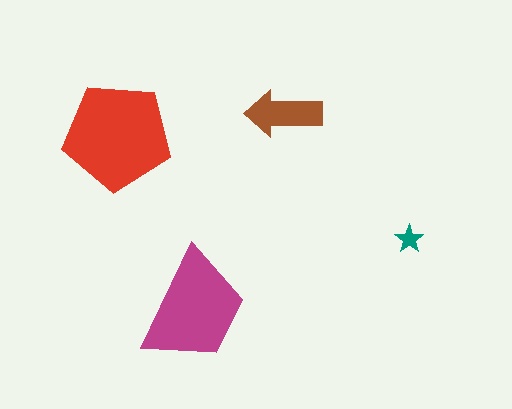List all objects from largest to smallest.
The red pentagon, the magenta trapezoid, the brown arrow, the teal star.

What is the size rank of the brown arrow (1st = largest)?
3rd.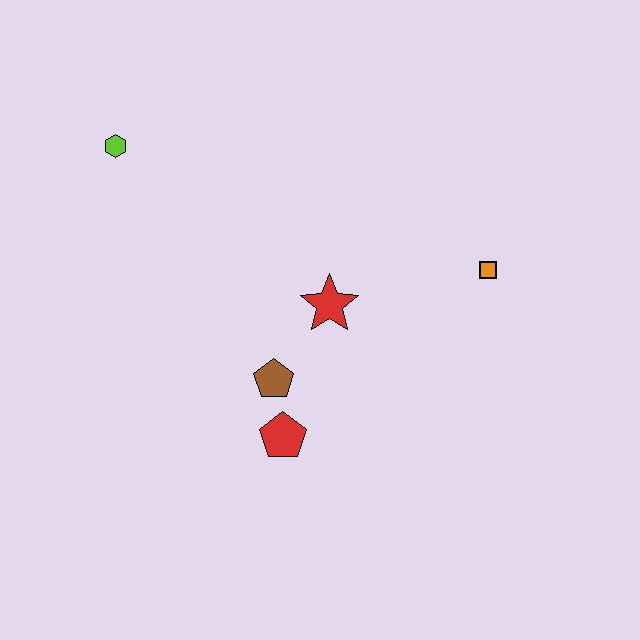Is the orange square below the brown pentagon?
No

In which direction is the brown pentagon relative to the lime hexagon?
The brown pentagon is below the lime hexagon.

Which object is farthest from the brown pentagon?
The lime hexagon is farthest from the brown pentagon.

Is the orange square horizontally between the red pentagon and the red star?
No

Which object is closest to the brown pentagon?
The red pentagon is closest to the brown pentagon.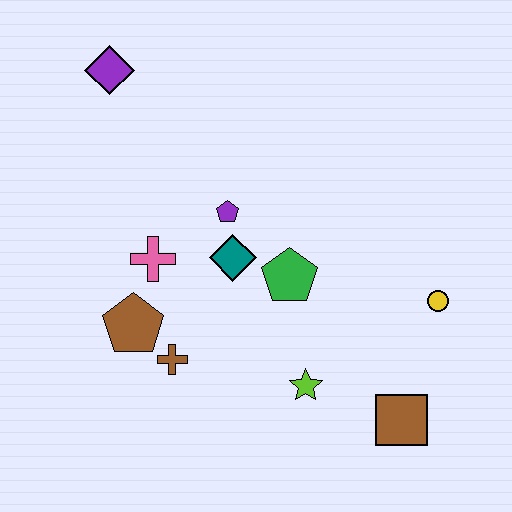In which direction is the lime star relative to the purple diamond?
The lime star is below the purple diamond.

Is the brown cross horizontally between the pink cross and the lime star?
Yes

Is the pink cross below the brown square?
No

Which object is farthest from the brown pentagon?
The yellow circle is farthest from the brown pentagon.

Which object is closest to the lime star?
The brown square is closest to the lime star.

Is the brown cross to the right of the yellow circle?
No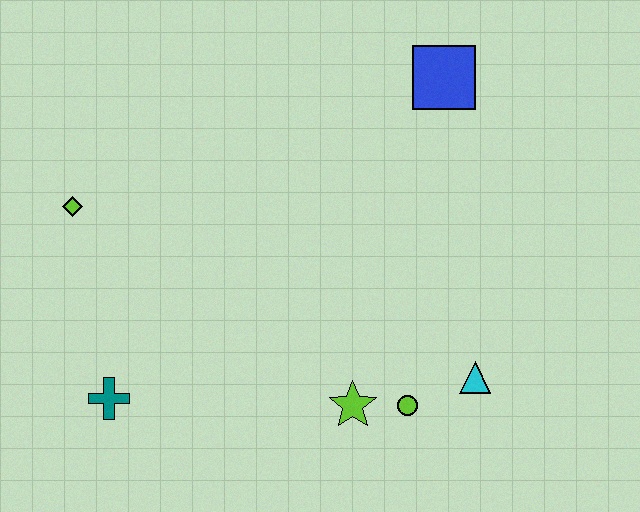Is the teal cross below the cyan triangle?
Yes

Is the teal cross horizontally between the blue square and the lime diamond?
Yes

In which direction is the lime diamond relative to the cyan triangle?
The lime diamond is to the left of the cyan triangle.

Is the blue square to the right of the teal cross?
Yes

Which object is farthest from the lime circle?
The lime diamond is farthest from the lime circle.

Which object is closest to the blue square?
The cyan triangle is closest to the blue square.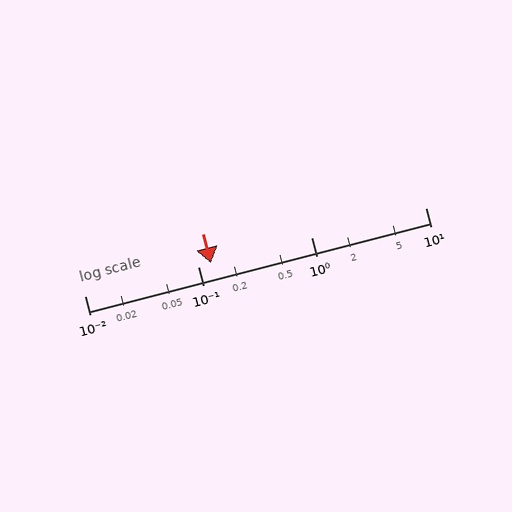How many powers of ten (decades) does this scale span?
The scale spans 3 decades, from 0.01 to 10.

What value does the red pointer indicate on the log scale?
The pointer indicates approximately 0.13.